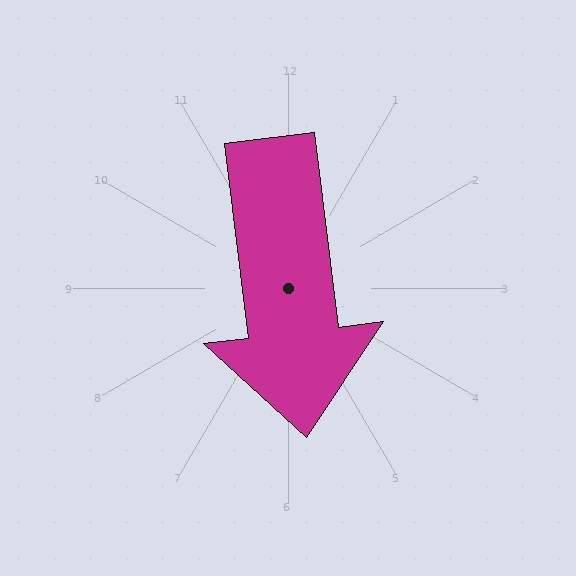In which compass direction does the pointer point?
South.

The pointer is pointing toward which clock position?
Roughly 6 o'clock.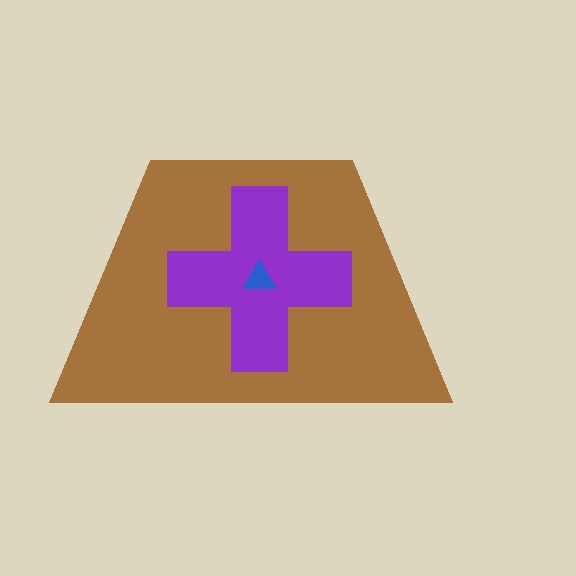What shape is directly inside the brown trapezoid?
The purple cross.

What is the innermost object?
The blue triangle.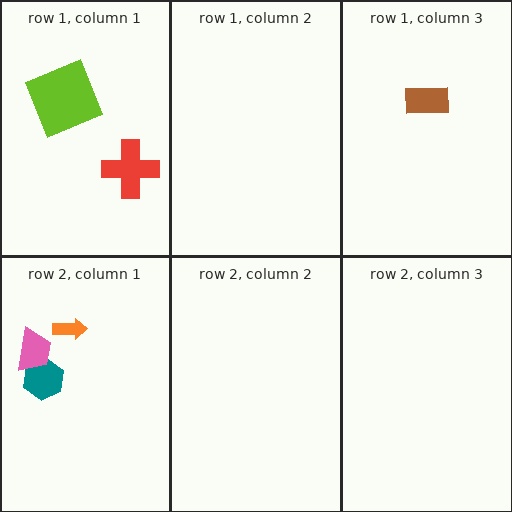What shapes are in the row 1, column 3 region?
The brown rectangle.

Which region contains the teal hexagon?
The row 2, column 1 region.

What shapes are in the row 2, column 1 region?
The orange arrow, the teal hexagon, the pink trapezoid.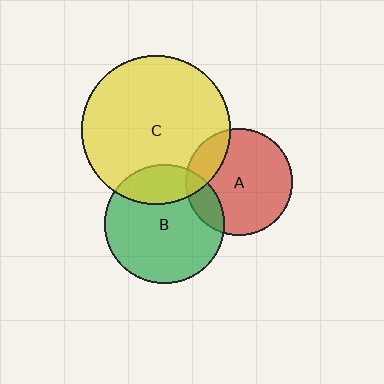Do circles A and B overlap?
Yes.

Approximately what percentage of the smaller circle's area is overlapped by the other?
Approximately 15%.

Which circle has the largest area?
Circle C (yellow).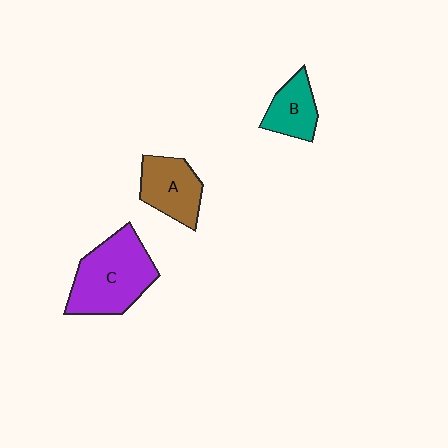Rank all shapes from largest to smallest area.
From largest to smallest: C (purple), A (brown), B (teal).